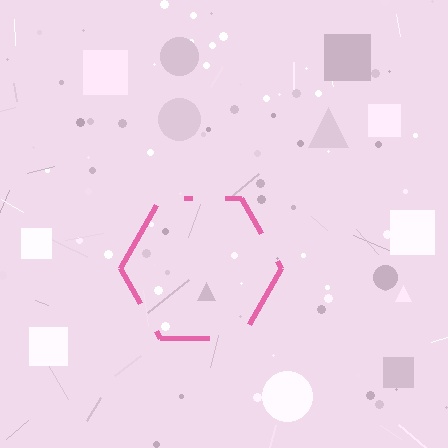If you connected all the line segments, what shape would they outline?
They would outline a hexagon.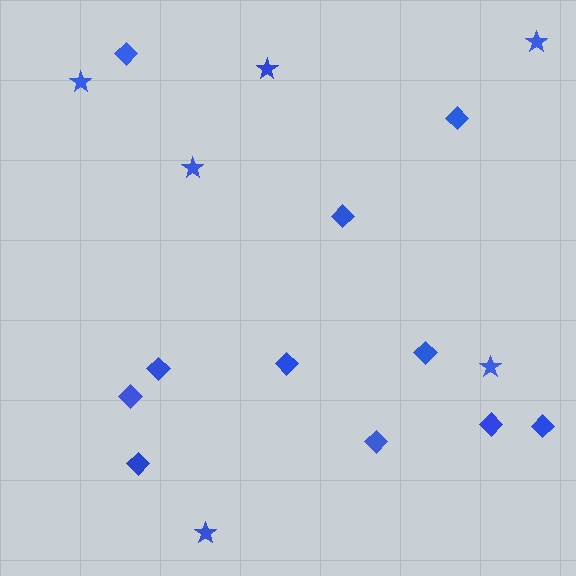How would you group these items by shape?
There are 2 groups: one group of diamonds (11) and one group of stars (6).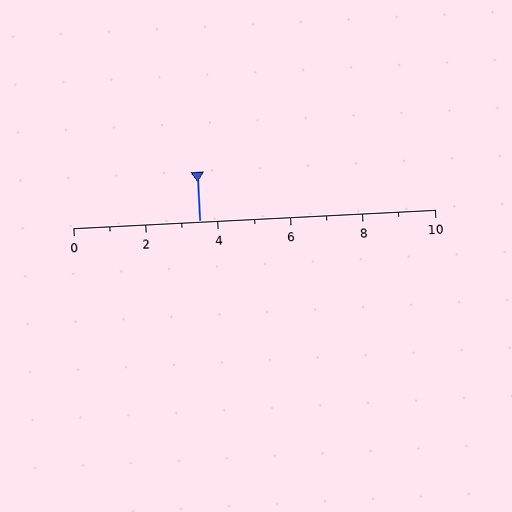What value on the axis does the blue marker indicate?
The marker indicates approximately 3.5.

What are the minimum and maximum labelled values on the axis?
The axis runs from 0 to 10.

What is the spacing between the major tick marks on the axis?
The major ticks are spaced 2 apart.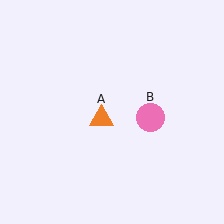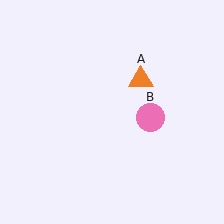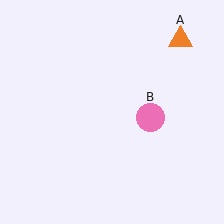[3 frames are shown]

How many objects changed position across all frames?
1 object changed position: orange triangle (object A).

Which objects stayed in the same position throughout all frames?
Pink circle (object B) remained stationary.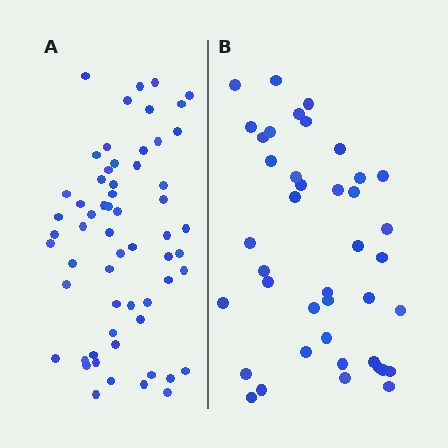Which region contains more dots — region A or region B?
Region A (the left region) has more dots.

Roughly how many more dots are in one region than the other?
Region A has approximately 20 more dots than region B.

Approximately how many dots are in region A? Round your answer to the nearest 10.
About 60 dots.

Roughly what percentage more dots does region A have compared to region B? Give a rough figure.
About 45% more.